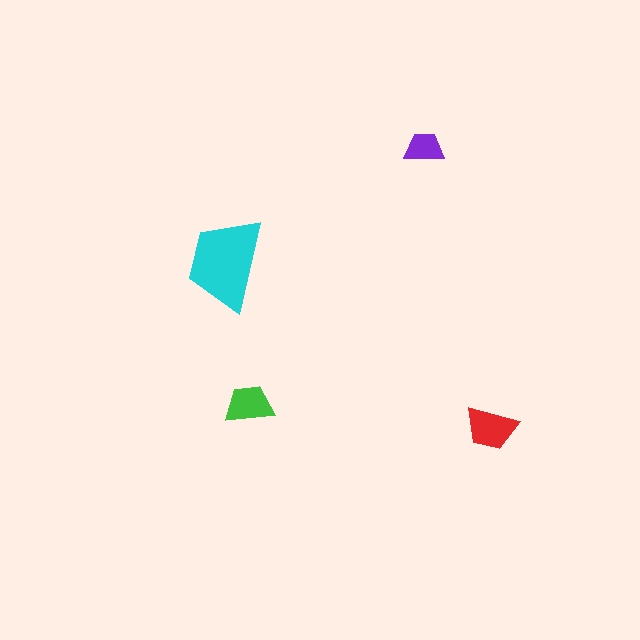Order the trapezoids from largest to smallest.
the cyan one, the red one, the green one, the purple one.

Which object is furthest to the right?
The red trapezoid is rightmost.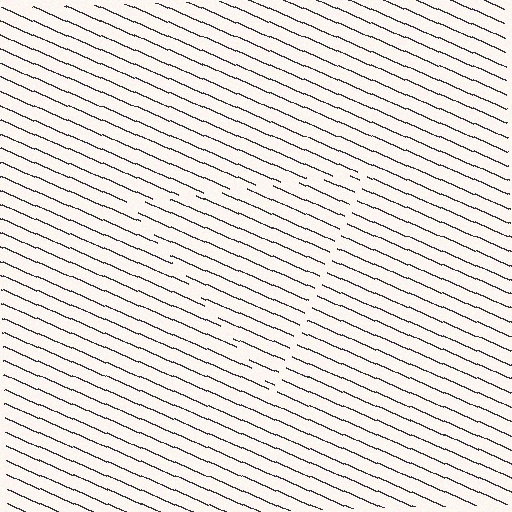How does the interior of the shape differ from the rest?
The interior of the shape contains the same grating, shifted by half a period — the contour is defined by the phase discontinuity where line-ends from the inner and outer gratings abut.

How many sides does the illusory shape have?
3 sides — the line-ends trace a triangle.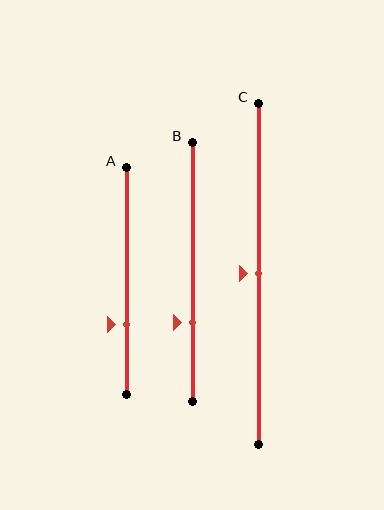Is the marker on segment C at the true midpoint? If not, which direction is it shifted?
Yes, the marker on segment C is at the true midpoint.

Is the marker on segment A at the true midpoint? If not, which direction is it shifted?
No, the marker on segment A is shifted downward by about 19% of the segment length.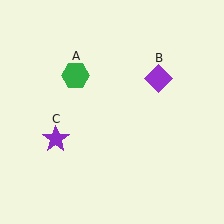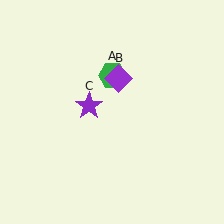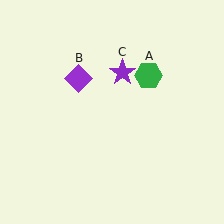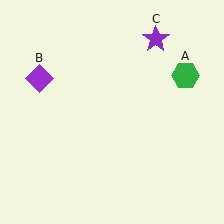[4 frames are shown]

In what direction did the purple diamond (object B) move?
The purple diamond (object B) moved left.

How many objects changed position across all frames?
3 objects changed position: green hexagon (object A), purple diamond (object B), purple star (object C).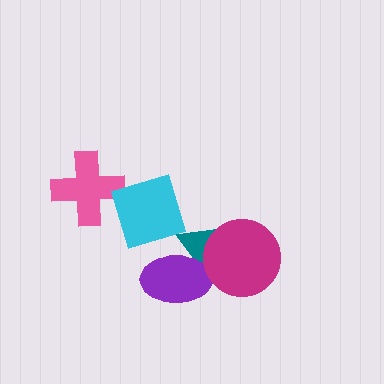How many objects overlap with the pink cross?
0 objects overlap with the pink cross.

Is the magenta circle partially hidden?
No, no other shape covers it.